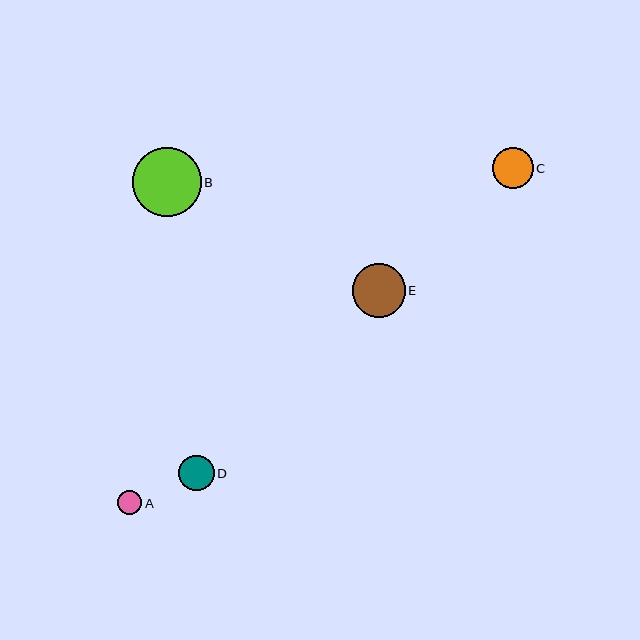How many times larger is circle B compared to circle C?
Circle B is approximately 1.7 times the size of circle C.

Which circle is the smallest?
Circle A is the smallest with a size of approximately 24 pixels.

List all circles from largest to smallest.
From largest to smallest: B, E, C, D, A.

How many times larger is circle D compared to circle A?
Circle D is approximately 1.5 times the size of circle A.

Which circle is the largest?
Circle B is the largest with a size of approximately 69 pixels.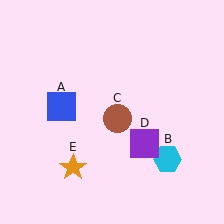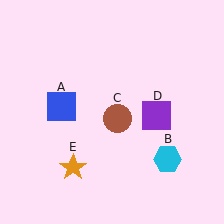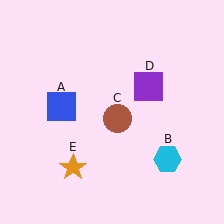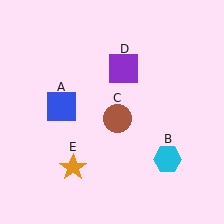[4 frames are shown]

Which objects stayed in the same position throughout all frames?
Blue square (object A) and cyan hexagon (object B) and brown circle (object C) and orange star (object E) remained stationary.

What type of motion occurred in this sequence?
The purple square (object D) rotated counterclockwise around the center of the scene.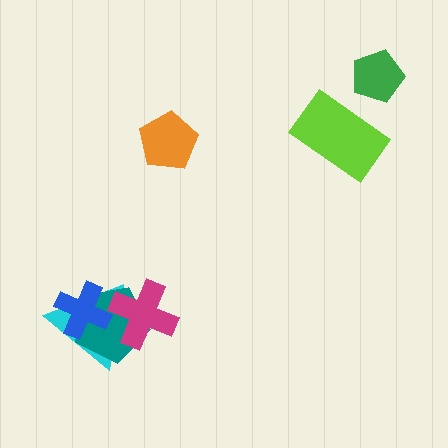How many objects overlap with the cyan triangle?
3 objects overlap with the cyan triangle.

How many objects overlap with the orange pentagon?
0 objects overlap with the orange pentagon.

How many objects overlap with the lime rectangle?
0 objects overlap with the lime rectangle.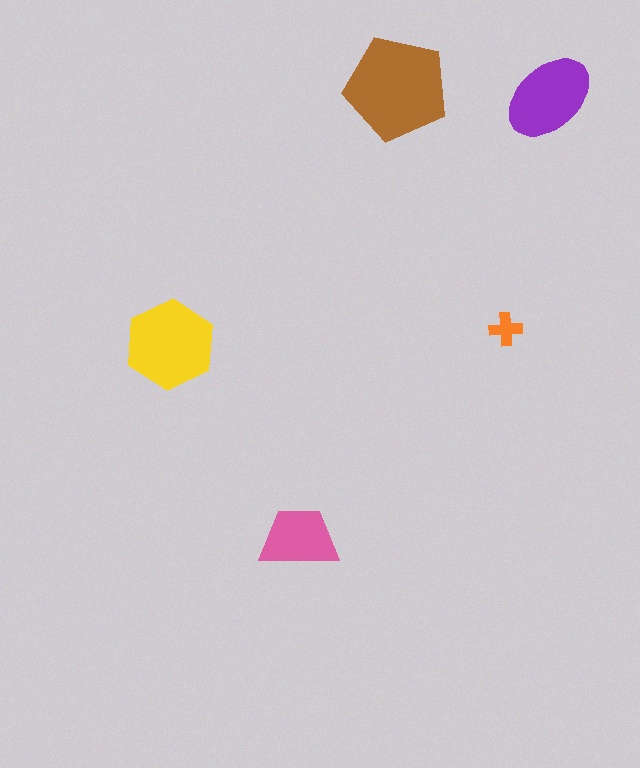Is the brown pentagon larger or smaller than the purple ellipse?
Larger.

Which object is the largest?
The brown pentagon.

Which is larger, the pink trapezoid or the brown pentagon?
The brown pentagon.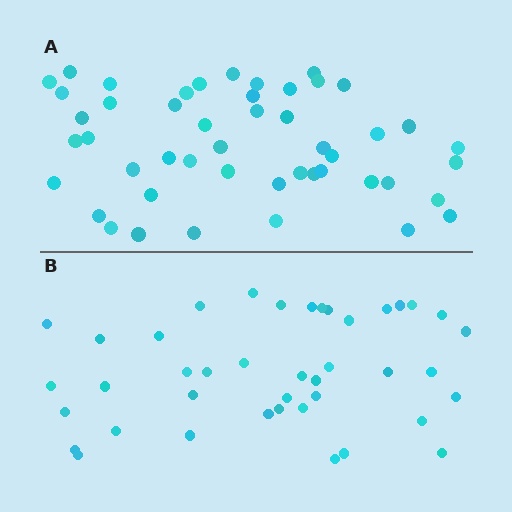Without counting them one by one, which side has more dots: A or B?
Region A (the top region) has more dots.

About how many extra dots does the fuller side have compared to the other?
Region A has roughly 8 or so more dots than region B.